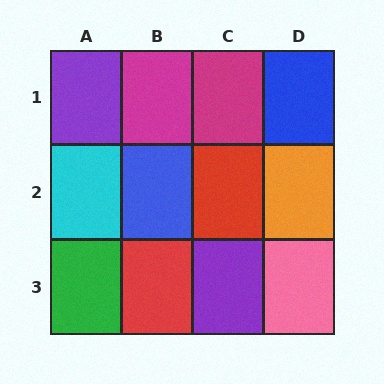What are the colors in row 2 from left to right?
Cyan, blue, red, orange.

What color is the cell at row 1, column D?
Blue.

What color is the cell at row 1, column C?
Magenta.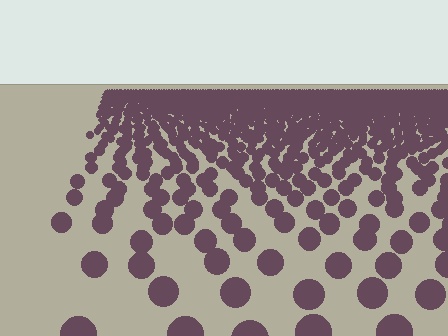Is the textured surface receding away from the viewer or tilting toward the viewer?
The surface is receding away from the viewer. Texture elements get smaller and denser toward the top.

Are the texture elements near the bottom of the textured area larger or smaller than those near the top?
Larger. Near the bottom, elements are closer to the viewer and appear at a bigger on-screen size.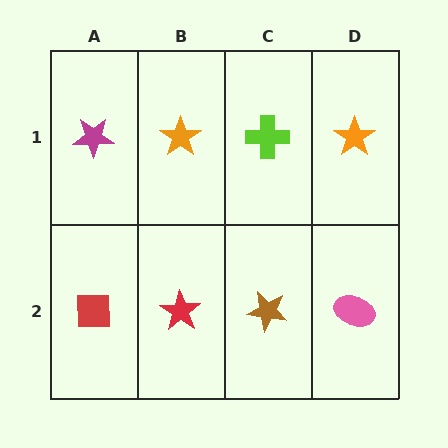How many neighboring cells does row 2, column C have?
3.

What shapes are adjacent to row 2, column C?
A lime cross (row 1, column C), a red star (row 2, column B), a pink ellipse (row 2, column D).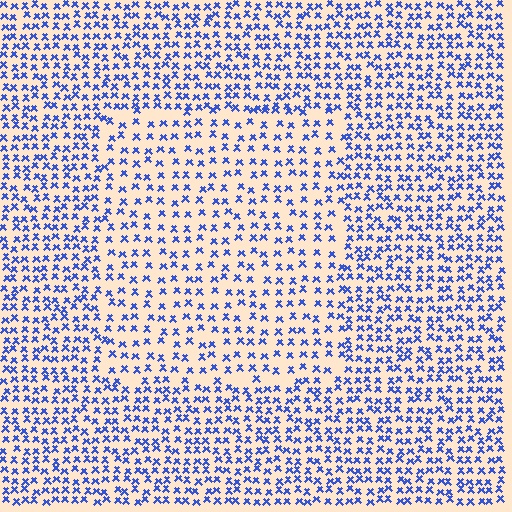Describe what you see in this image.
The image contains small blue elements arranged at two different densities. A rectangle-shaped region is visible where the elements are less densely packed than the surrounding area.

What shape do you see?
I see a rectangle.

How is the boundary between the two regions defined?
The boundary is defined by a change in element density (approximately 1.6x ratio). All elements are the same color, size, and shape.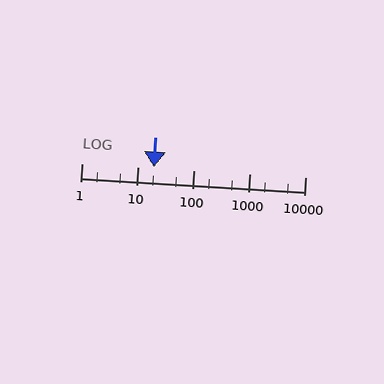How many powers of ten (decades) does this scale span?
The scale spans 4 decades, from 1 to 10000.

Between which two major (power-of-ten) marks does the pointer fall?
The pointer is between 10 and 100.